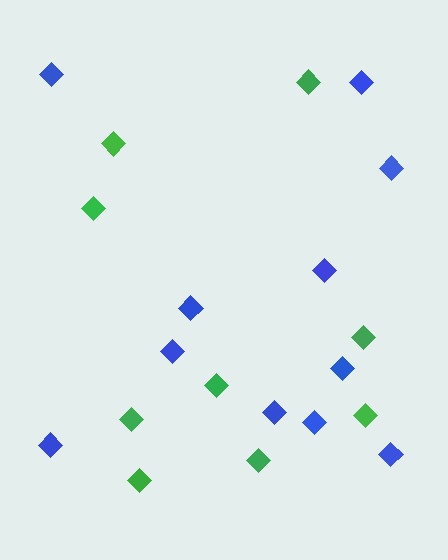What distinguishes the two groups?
There are 2 groups: one group of blue diamonds (11) and one group of green diamonds (9).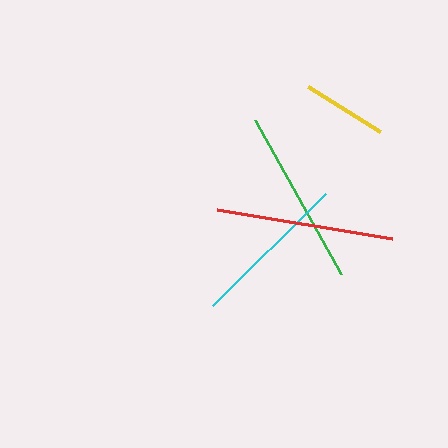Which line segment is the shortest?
The yellow line is the shortest at approximately 85 pixels.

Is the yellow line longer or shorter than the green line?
The green line is longer than the yellow line.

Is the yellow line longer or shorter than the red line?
The red line is longer than the yellow line.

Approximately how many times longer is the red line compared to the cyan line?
The red line is approximately 1.1 times the length of the cyan line.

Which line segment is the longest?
The red line is the longest at approximately 177 pixels.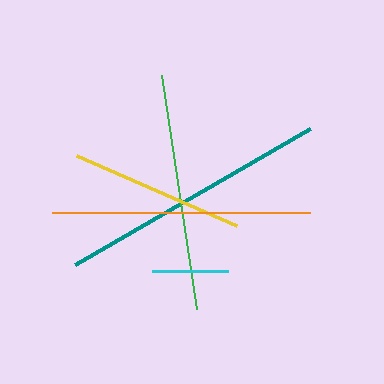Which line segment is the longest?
The teal line is the longest at approximately 272 pixels.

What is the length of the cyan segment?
The cyan segment is approximately 77 pixels long.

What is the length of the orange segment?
The orange segment is approximately 258 pixels long.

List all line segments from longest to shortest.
From longest to shortest: teal, orange, green, yellow, cyan.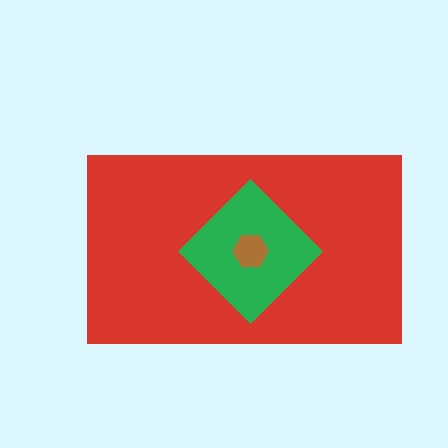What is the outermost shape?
The red rectangle.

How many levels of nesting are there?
3.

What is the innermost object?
The brown hexagon.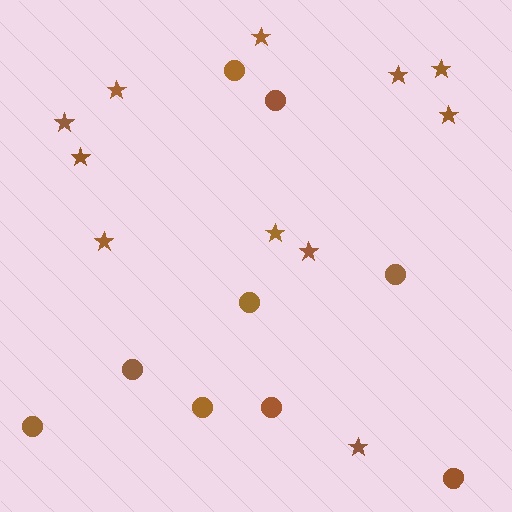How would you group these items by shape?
There are 2 groups: one group of stars (11) and one group of circles (9).